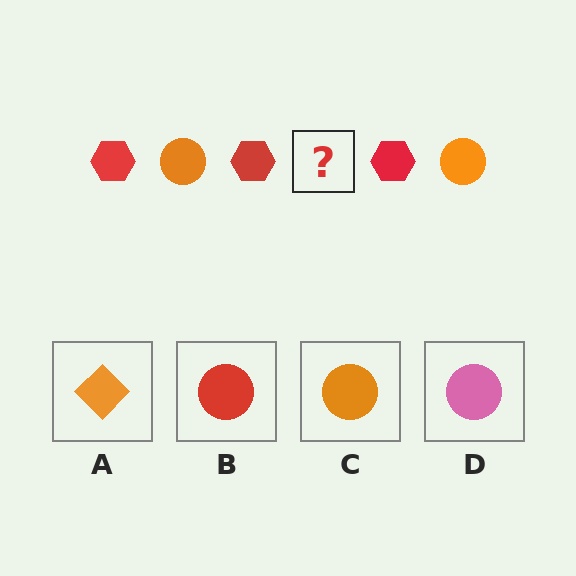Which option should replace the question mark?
Option C.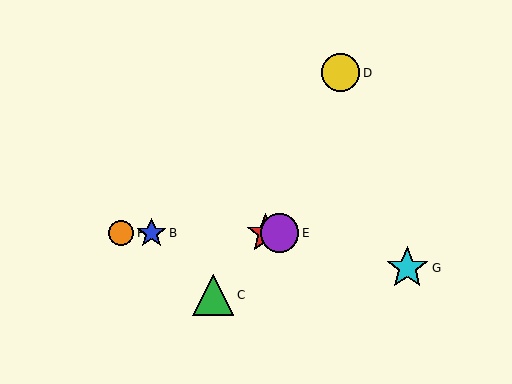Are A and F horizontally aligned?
Yes, both are at y≈233.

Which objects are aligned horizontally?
Objects A, B, E, F are aligned horizontally.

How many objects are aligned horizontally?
4 objects (A, B, E, F) are aligned horizontally.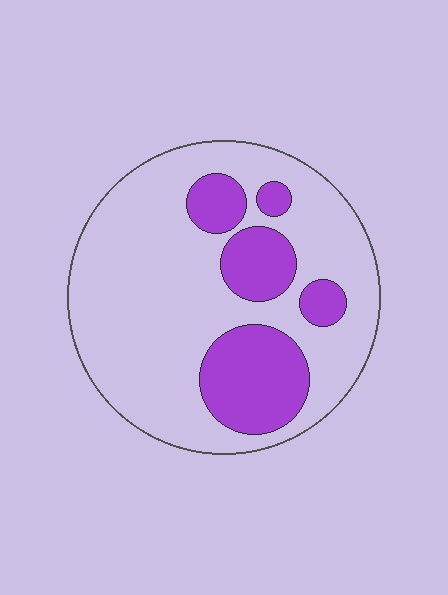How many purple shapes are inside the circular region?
5.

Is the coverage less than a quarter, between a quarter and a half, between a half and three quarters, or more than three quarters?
Between a quarter and a half.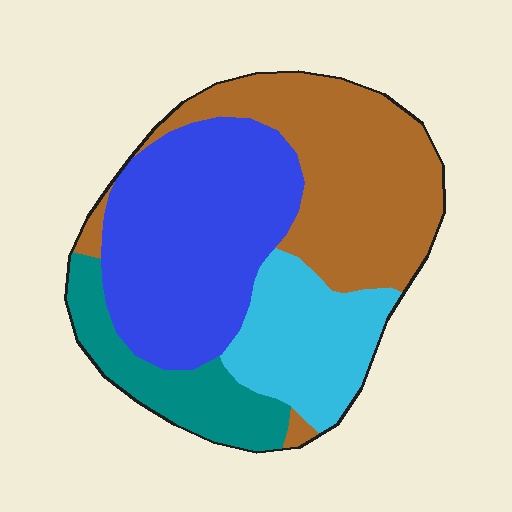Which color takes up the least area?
Teal, at roughly 15%.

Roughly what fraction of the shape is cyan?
Cyan covers around 20% of the shape.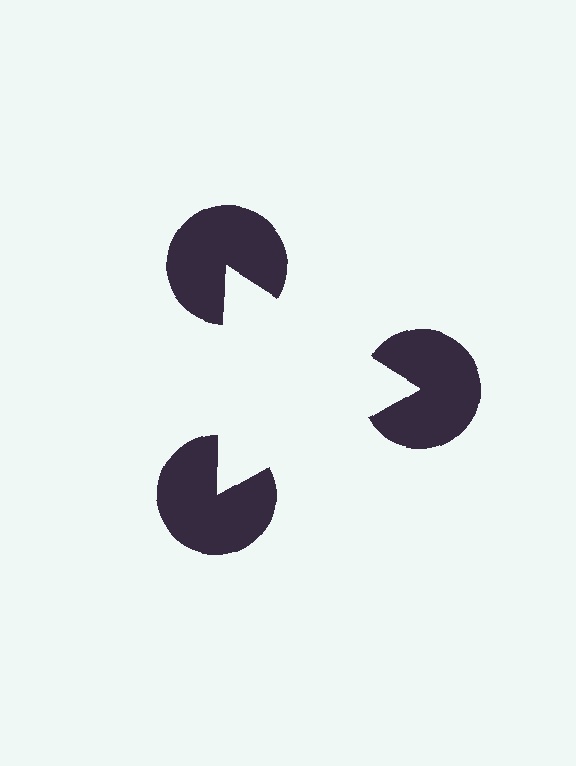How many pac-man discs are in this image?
There are 3 — one at each vertex of the illusory triangle.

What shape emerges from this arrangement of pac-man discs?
An illusory triangle — its edges are inferred from the aligned wedge cuts in the pac-man discs, not physically drawn.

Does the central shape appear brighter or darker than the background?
It typically appears slightly brighter than the background, even though no actual brightness change is drawn.